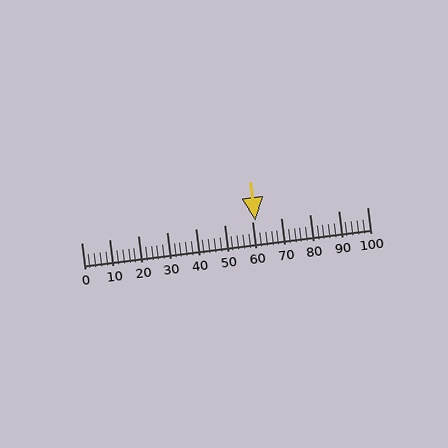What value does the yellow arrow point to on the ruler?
The yellow arrow points to approximately 61.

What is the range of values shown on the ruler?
The ruler shows values from 0 to 100.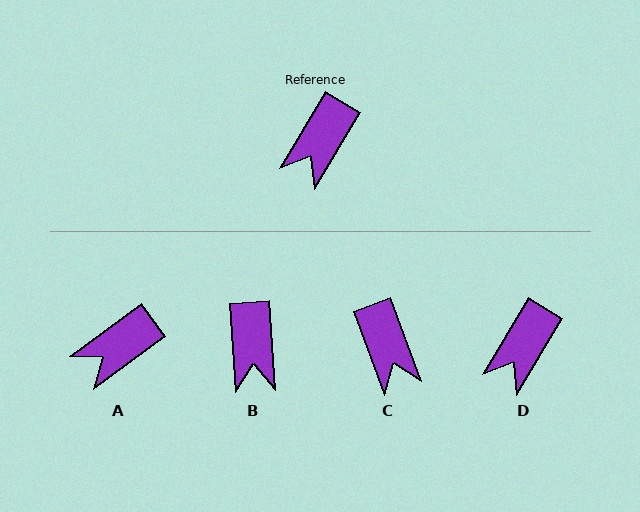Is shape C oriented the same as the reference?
No, it is off by about 51 degrees.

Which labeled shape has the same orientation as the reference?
D.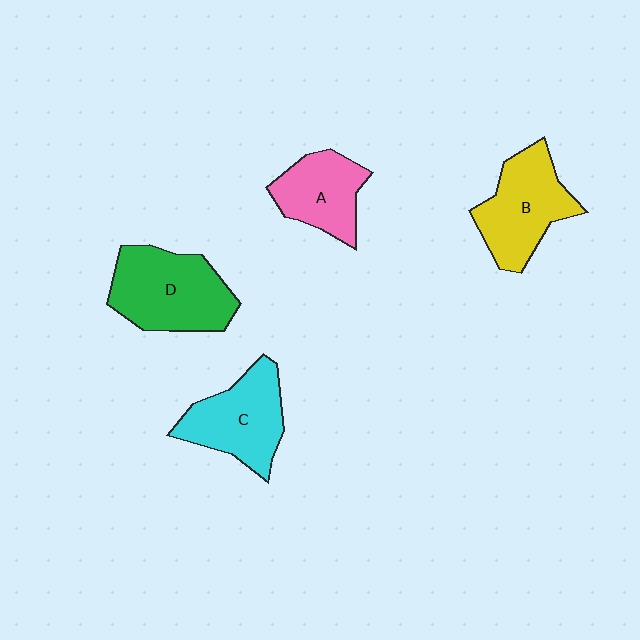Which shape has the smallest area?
Shape A (pink).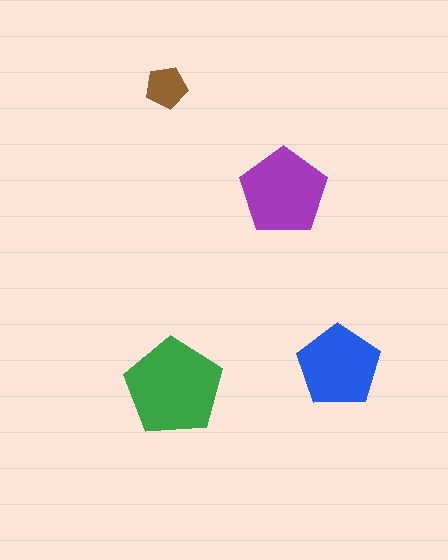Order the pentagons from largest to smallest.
the green one, the purple one, the blue one, the brown one.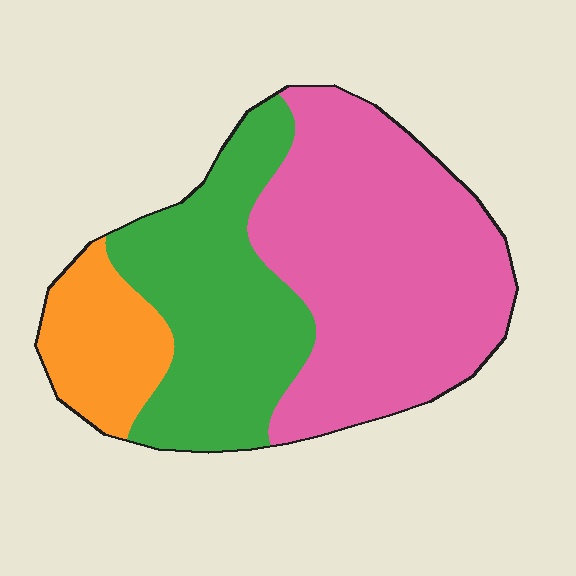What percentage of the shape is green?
Green covers about 35% of the shape.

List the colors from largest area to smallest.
From largest to smallest: pink, green, orange.